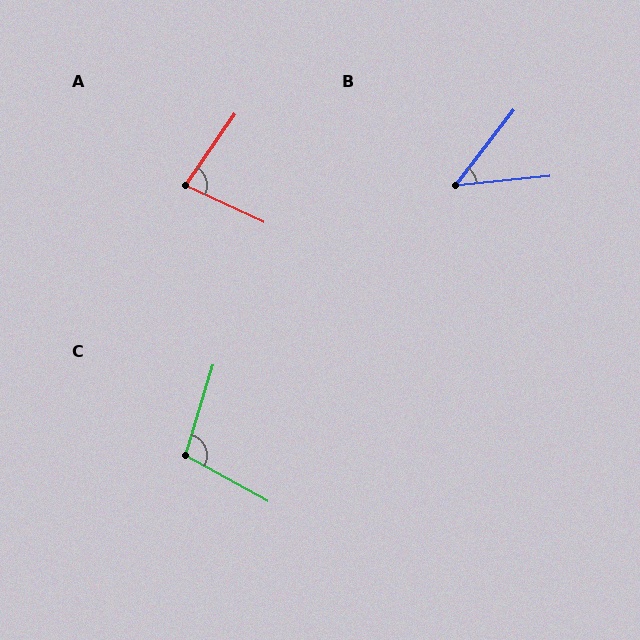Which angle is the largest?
C, at approximately 102 degrees.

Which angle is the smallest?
B, at approximately 46 degrees.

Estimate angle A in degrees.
Approximately 80 degrees.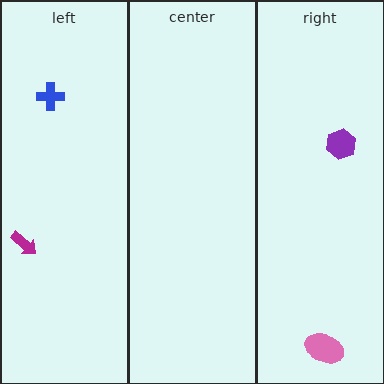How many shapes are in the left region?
2.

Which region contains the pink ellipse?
The right region.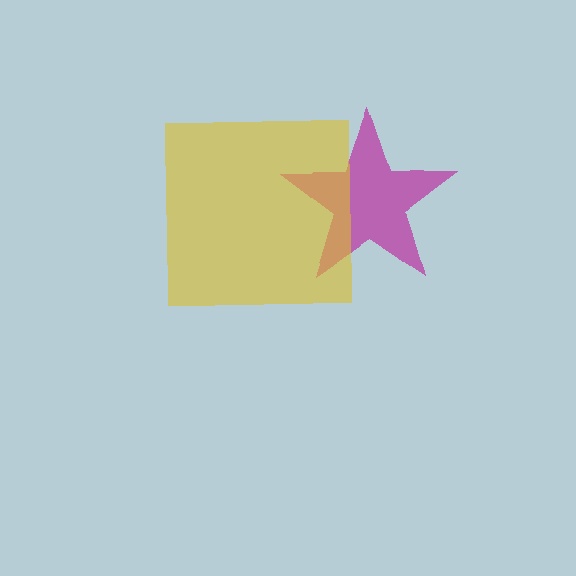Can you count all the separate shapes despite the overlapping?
Yes, there are 2 separate shapes.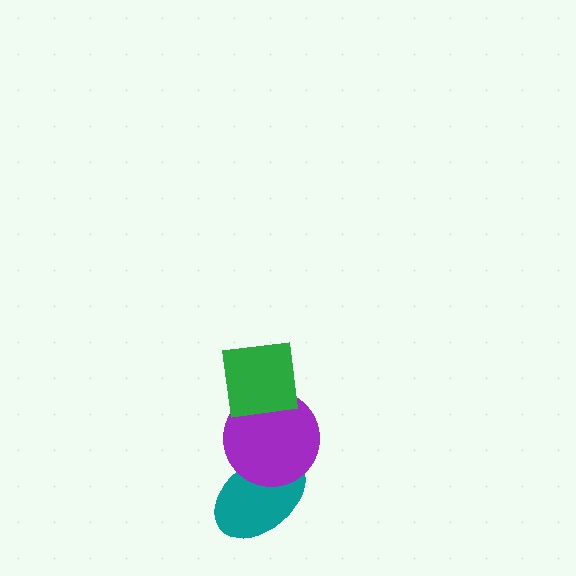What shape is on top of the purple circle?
The green square is on top of the purple circle.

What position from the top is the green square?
The green square is 1st from the top.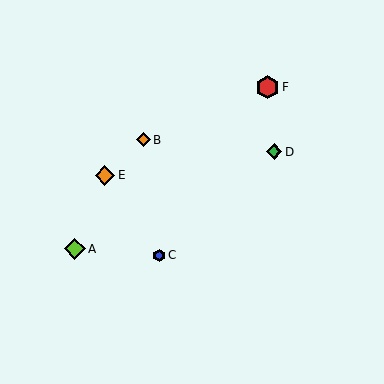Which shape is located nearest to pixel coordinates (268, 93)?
The red hexagon (labeled F) at (268, 87) is nearest to that location.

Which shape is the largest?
The red hexagon (labeled F) is the largest.